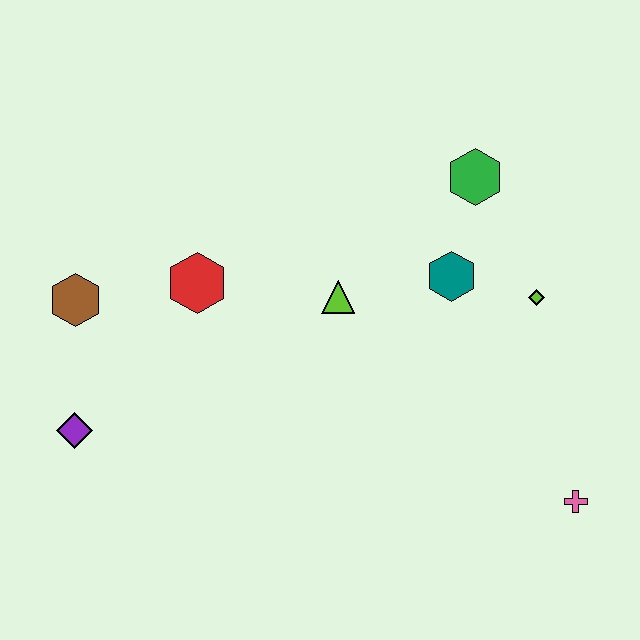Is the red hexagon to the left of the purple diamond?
No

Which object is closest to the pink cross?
The lime diamond is closest to the pink cross.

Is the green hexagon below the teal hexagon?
No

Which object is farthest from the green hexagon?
The purple diamond is farthest from the green hexagon.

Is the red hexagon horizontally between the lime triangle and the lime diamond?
No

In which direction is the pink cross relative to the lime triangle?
The pink cross is to the right of the lime triangle.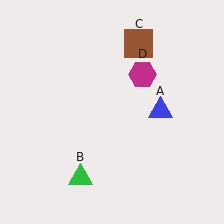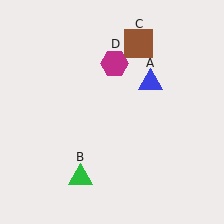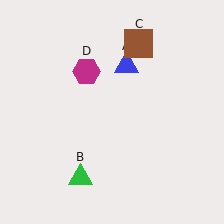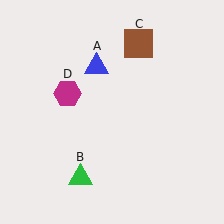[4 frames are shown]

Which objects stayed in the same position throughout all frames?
Green triangle (object B) and brown square (object C) remained stationary.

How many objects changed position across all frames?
2 objects changed position: blue triangle (object A), magenta hexagon (object D).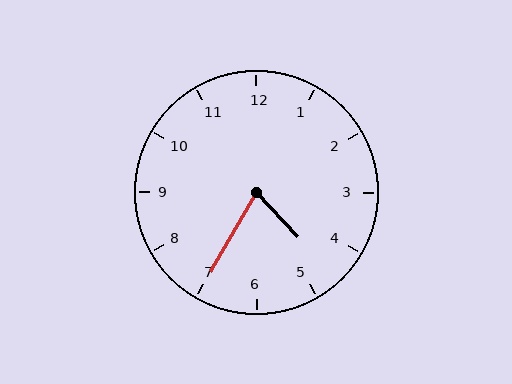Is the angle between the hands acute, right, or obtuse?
It is acute.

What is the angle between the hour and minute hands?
Approximately 72 degrees.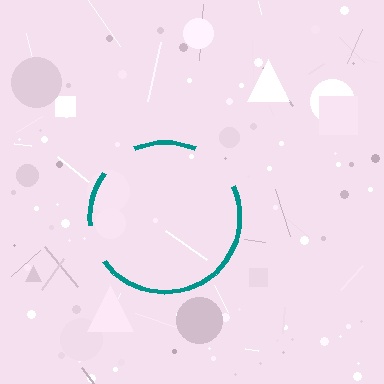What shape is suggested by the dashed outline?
The dashed outline suggests a circle.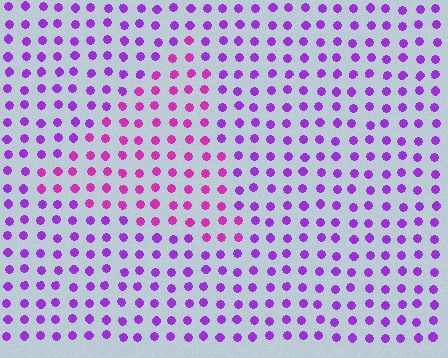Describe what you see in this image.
The image is filled with small purple elements in a uniform arrangement. A triangle-shaped region is visible where the elements are tinted to a slightly different hue, forming a subtle color boundary.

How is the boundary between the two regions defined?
The boundary is defined purely by a slight shift in hue (about 31 degrees). Spacing, size, and orientation are identical on both sides.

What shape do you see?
I see a triangle.